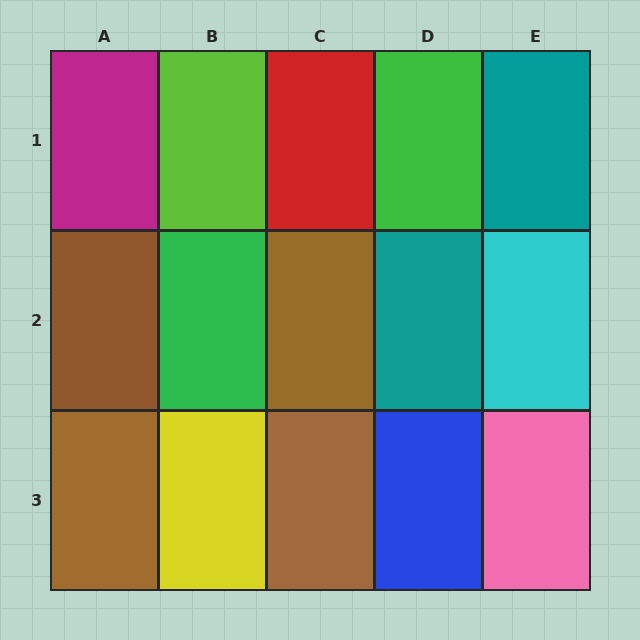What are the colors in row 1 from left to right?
Magenta, lime, red, green, teal.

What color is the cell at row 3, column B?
Yellow.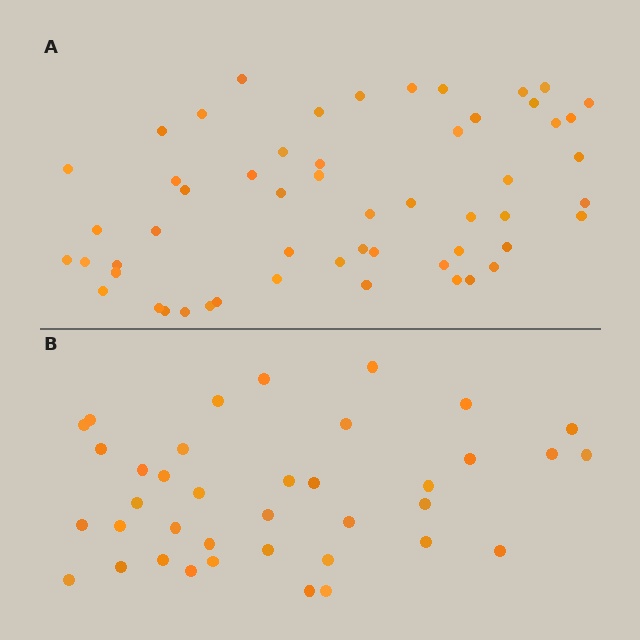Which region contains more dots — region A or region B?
Region A (the top region) has more dots.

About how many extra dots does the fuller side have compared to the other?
Region A has approximately 15 more dots than region B.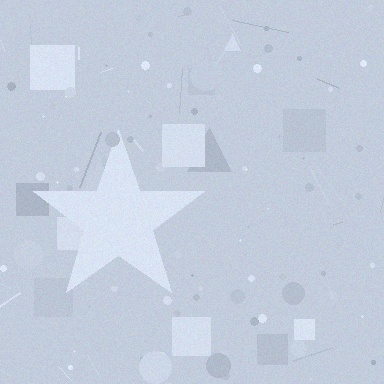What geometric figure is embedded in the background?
A star is embedded in the background.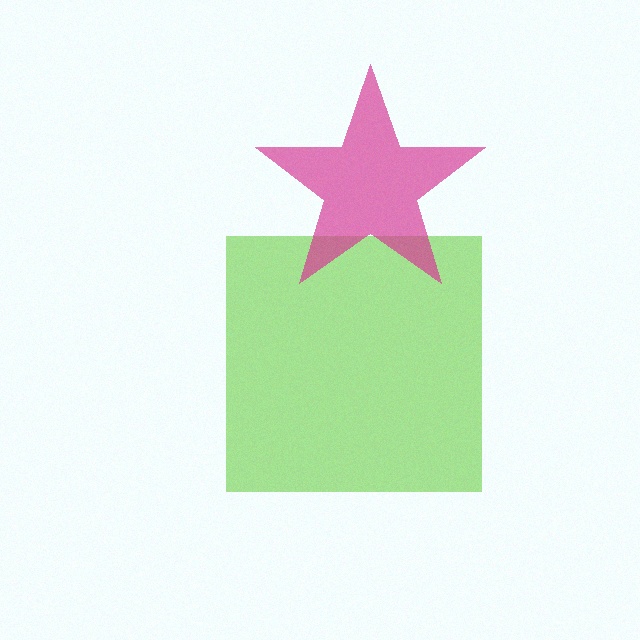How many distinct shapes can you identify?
There are 2 distinct shapes: a lime square, a magenta star.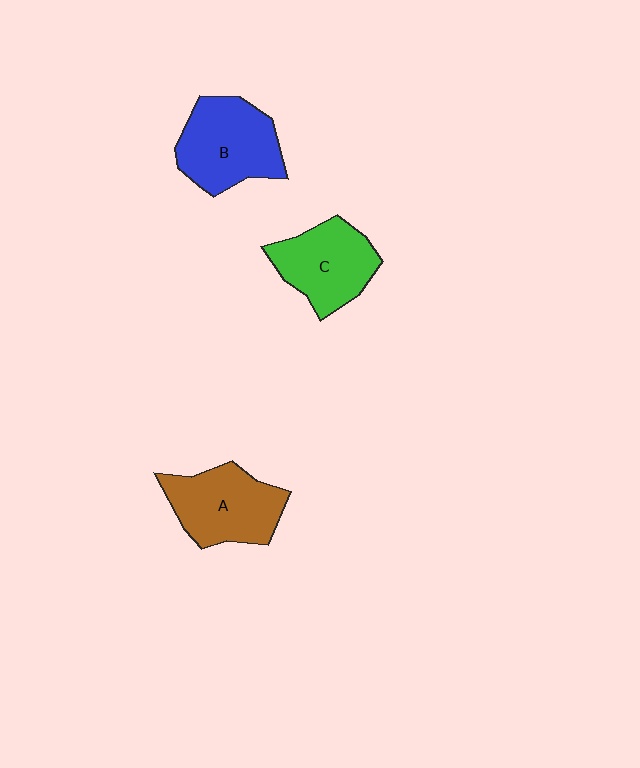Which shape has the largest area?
Shape B (blue).